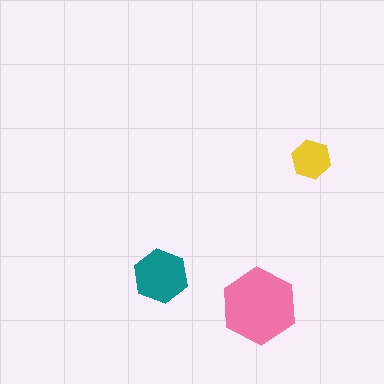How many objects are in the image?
There are 3 objects in the image.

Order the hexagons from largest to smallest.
the pink one, the teal one, the yellow one.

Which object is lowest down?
The pink hexagon is bottommost.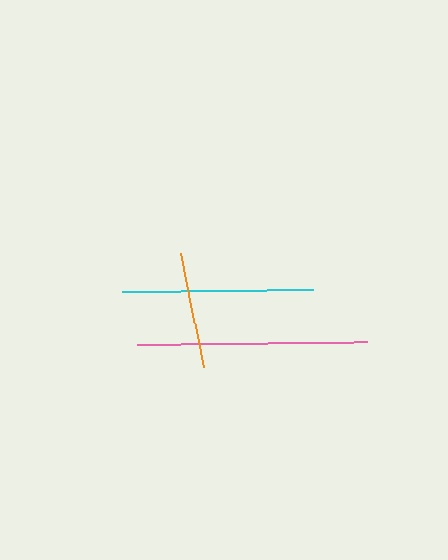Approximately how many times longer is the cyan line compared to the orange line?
The cyan line is approximately 1.7 times the length of the orange line.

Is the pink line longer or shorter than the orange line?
The pink line is longer than the orange line.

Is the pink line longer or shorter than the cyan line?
The pink line is longer than the cyan line.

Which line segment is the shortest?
The orange line is the shortest at approximately 116 pixels.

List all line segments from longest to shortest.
From longest to shortest: pink, cyan, orange.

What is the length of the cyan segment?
The cyan segment is approximately 191 pixels long.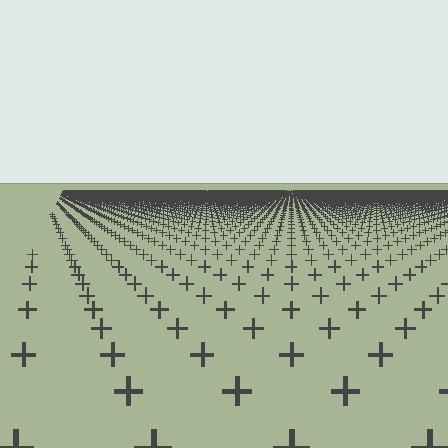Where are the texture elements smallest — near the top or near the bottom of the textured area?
Near the top.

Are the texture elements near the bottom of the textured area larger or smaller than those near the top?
Larger. Near the bottom, elements are closer to the viewer and appear at a bigger on-screen size.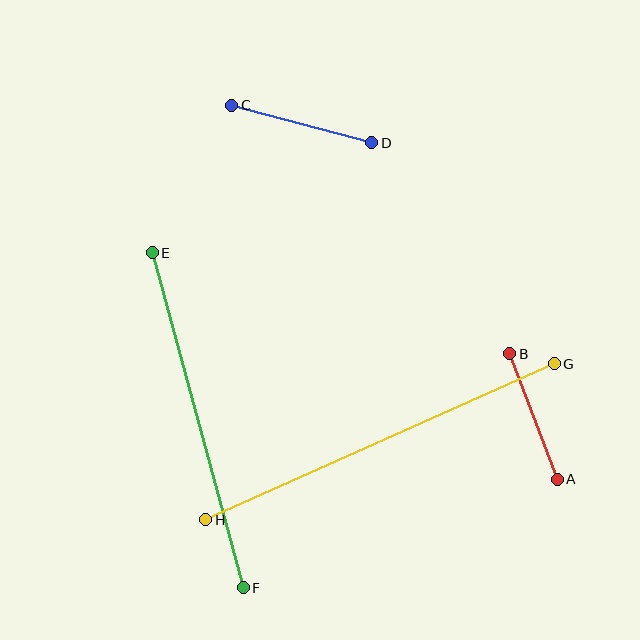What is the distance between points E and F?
The distance is approximately 347 pixels.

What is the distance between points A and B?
The distance is approximately 134 pixels.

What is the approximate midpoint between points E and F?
The midpoint is at approximately (198, 420) pixels.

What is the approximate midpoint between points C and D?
The midpoint is at approximately (302, 124) pixels.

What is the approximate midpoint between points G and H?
The midpoint is at approximately (380, 442) pixels.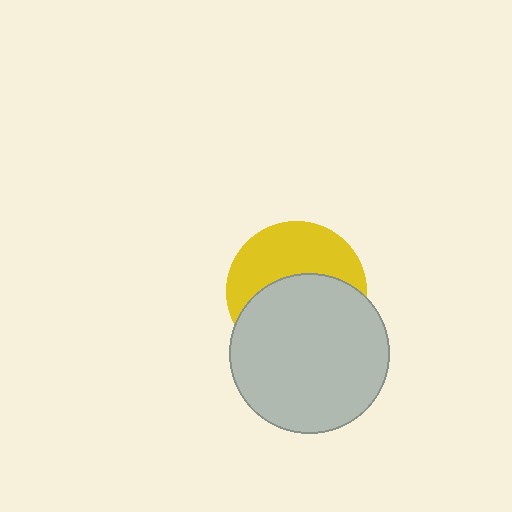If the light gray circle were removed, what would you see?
You would see the complete yellow circle.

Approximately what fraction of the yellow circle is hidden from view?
Roughly 55% of the yellow circle is hidden behind the light gray circle.